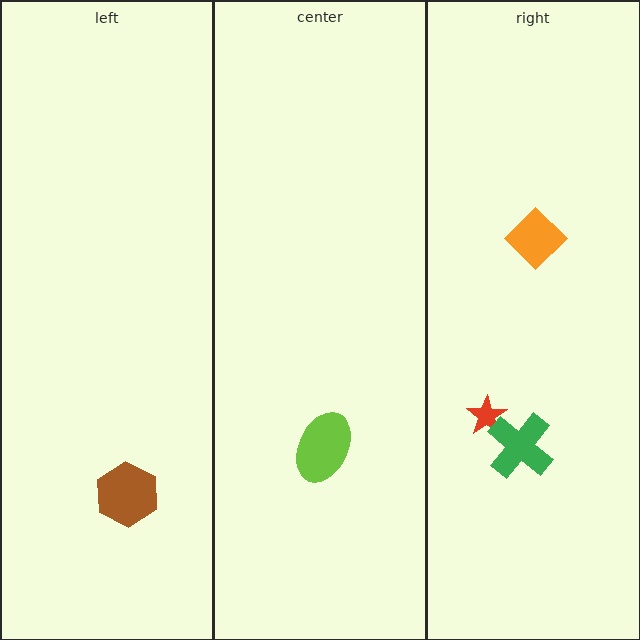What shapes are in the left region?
The brown hexagon.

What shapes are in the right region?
The orange diamond, the red star, the green cross.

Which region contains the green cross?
The right region.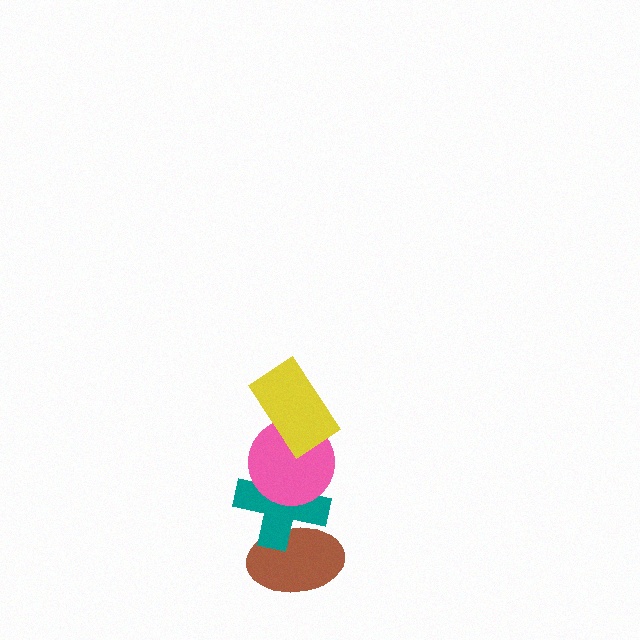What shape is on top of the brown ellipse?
The teal cross is on top of the brown ellipse.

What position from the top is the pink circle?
The pink circle is 2nd from the top.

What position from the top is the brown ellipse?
The brown ellipse is 4th from the top.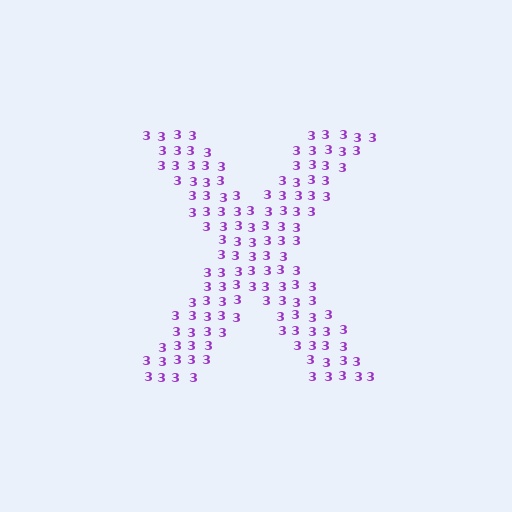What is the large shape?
The large shape is the letter X.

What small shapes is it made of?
It is made of small digit 3's.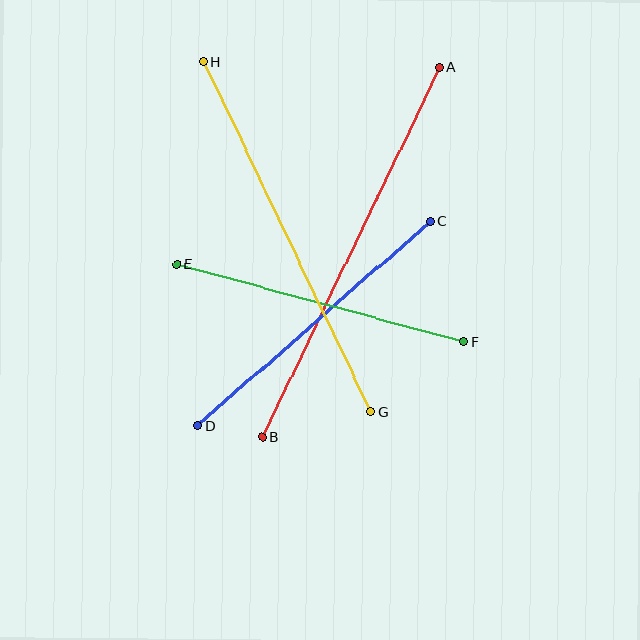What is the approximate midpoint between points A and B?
The midpoint is at approximately (351, 252) pixels.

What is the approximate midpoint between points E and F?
The midpoint is at approximately (320, 303) pixels.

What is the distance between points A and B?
The distance is approximately 410 pixels.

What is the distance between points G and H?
The distance is approximately 388 pixels.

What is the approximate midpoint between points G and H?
The midpoint is at approximately (287, 237) pixels.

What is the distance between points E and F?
The distance is approximately 297 pixels.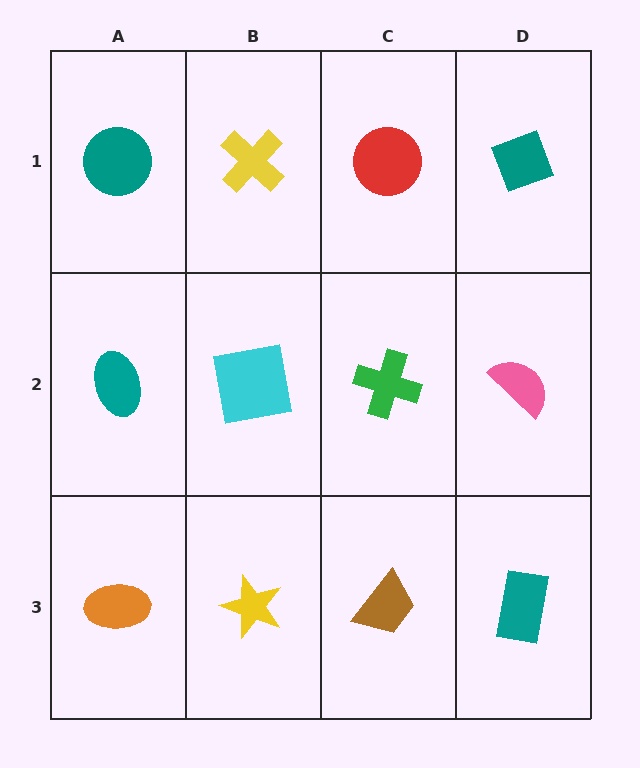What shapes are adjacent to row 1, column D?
A pink semicircle (row 2, column D), a red circle (row 1, column C).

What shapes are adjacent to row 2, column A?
A teal circle (row 1, column A), an orange ellipse (row 3, column A), a cyan square (row 2, column B).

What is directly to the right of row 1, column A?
A yellow cross.